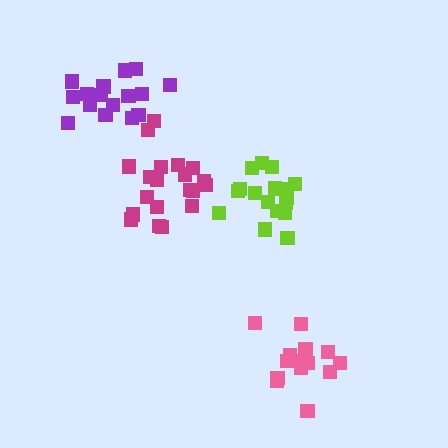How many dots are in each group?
Group 1: 14 dots, Group 2: 20 dots, Group 3: 17 dots, Group 4: 17 dots (68 total).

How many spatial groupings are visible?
There are 4 spatial groupings.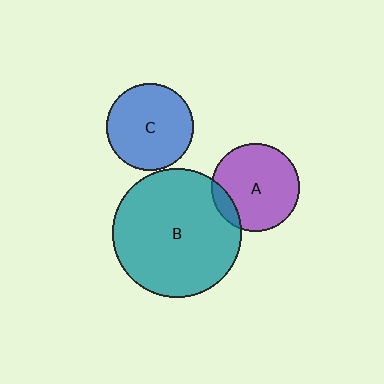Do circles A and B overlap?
Yes.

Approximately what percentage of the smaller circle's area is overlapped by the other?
Approximately 10%.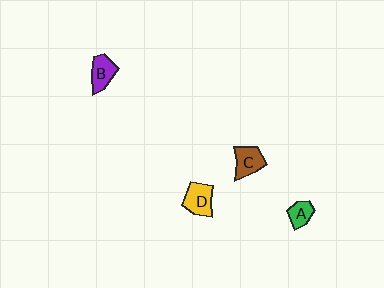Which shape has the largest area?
Shape D (yellow).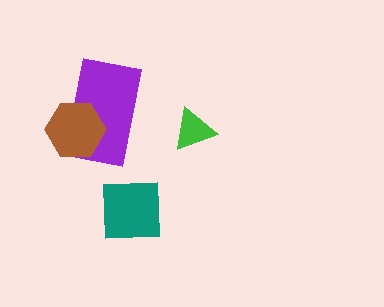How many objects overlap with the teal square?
0 objects overlap with the teal square.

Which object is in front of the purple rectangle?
The brown hexagon is in front of the purple rectangle.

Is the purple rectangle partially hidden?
Yes, it is partially covered by another shape.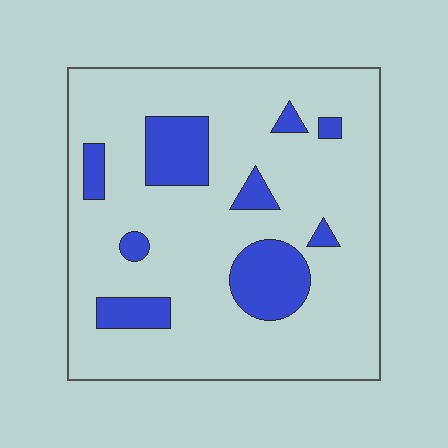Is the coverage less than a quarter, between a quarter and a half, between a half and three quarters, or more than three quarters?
Less than a quarter.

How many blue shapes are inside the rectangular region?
9.